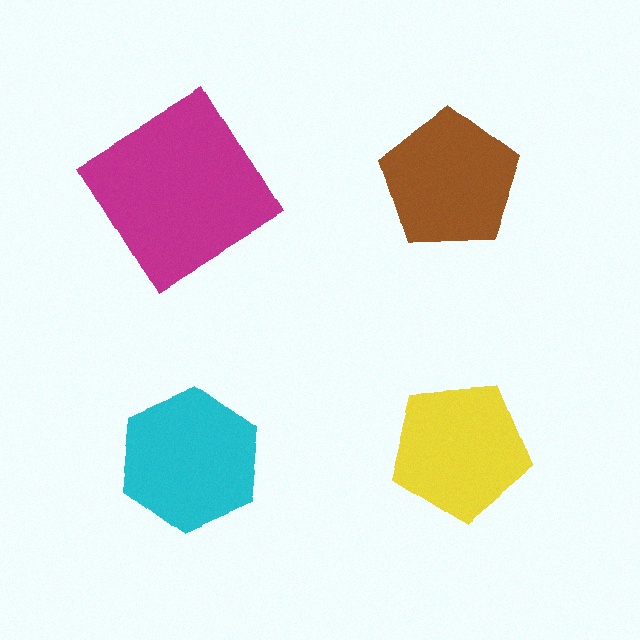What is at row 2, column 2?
A yellow pentagon.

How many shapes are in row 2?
2 shapes.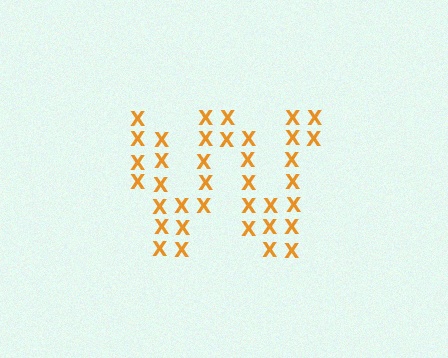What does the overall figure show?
The overall figure shows the letter W.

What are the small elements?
The small elements are letter X's.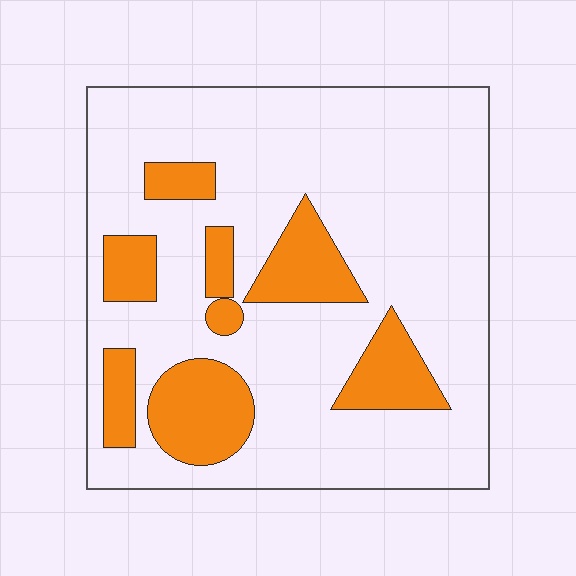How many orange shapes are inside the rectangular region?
8.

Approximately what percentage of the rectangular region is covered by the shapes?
Approximately 20%.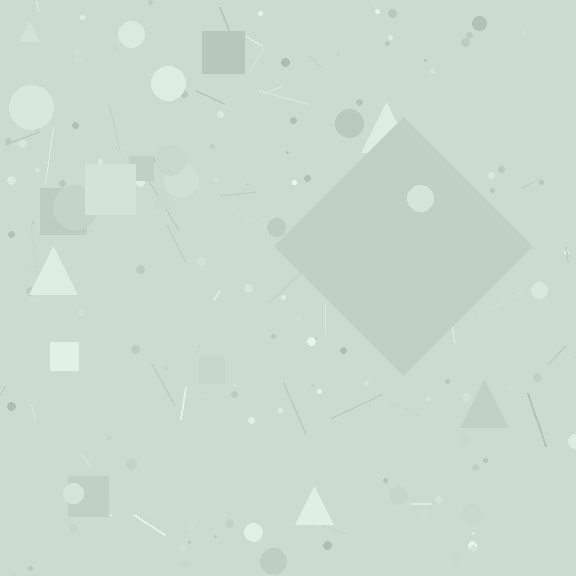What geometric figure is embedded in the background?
A diamond is embedded in the background.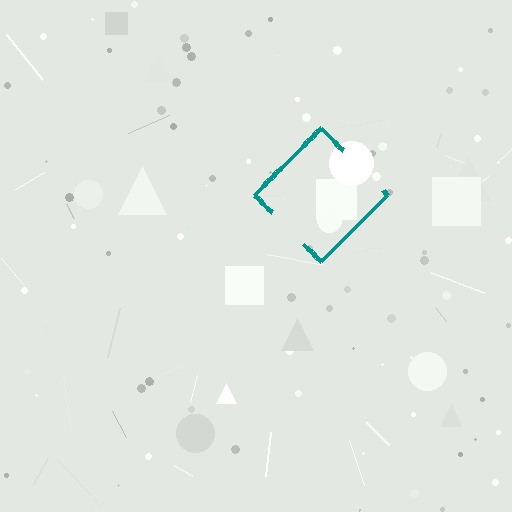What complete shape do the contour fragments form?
The contour fragments form a diamond.